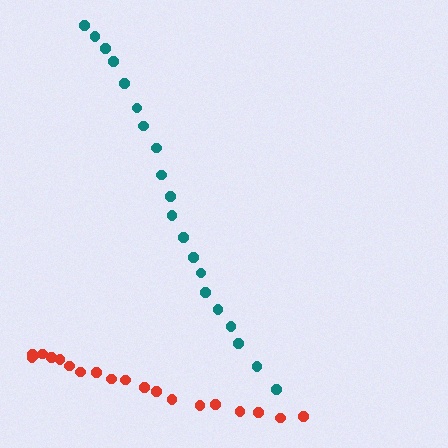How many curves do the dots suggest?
There are 2 distinct paths.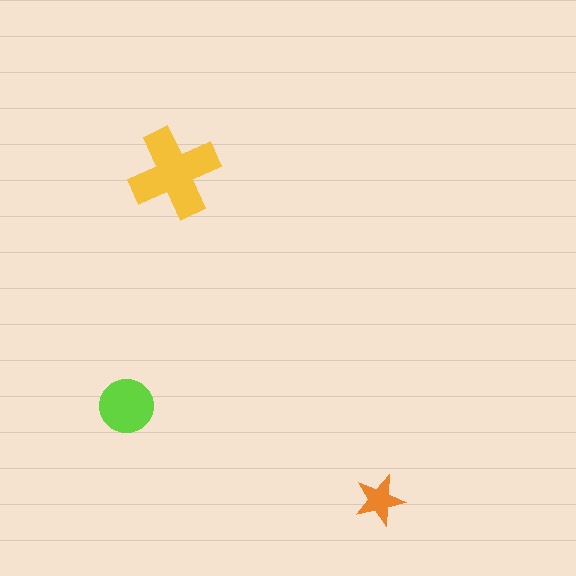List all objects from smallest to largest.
The orange star, the lime circle, the yellow cross.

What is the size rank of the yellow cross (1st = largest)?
1st.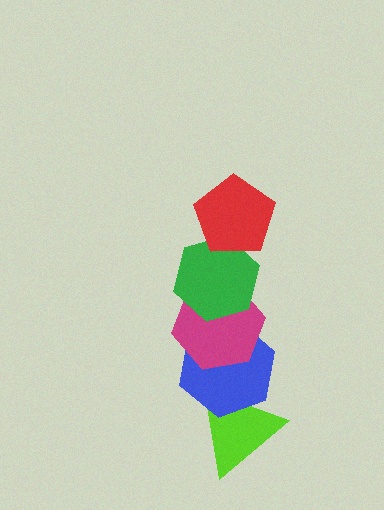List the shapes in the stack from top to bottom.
From top to bottom: the red pentagon, the green hexagon, the magenta hexagon, the blue hexagon, the lime triangle.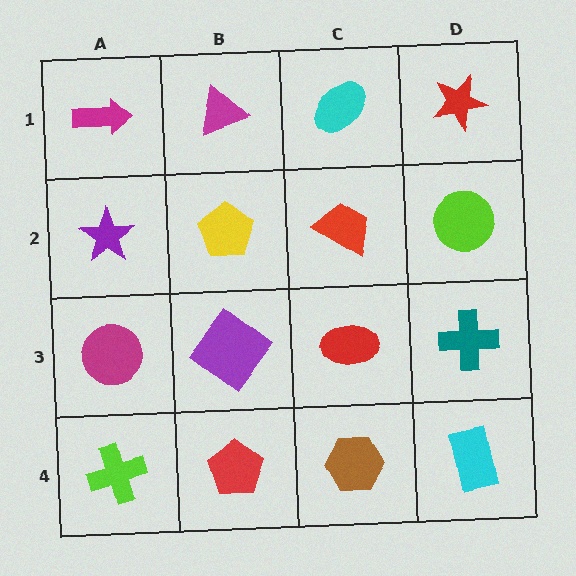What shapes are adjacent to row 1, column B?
A yellow pentagon (row 2, column B), a magenta arrow (row 1, column A), a cyan ellipse (row 1, column C).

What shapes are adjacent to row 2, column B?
A magenta triangle (row 1, column B), a purple diamond (row 3, column B), a purple star (row 2, column A), a red trapezoid (row 2, column C).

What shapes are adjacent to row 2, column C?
A cyan ellipse (row 1, column C), a red ellipse (row 3, column C), a yellow pentagon (row 2, column B), a lime circle (row 2, column D).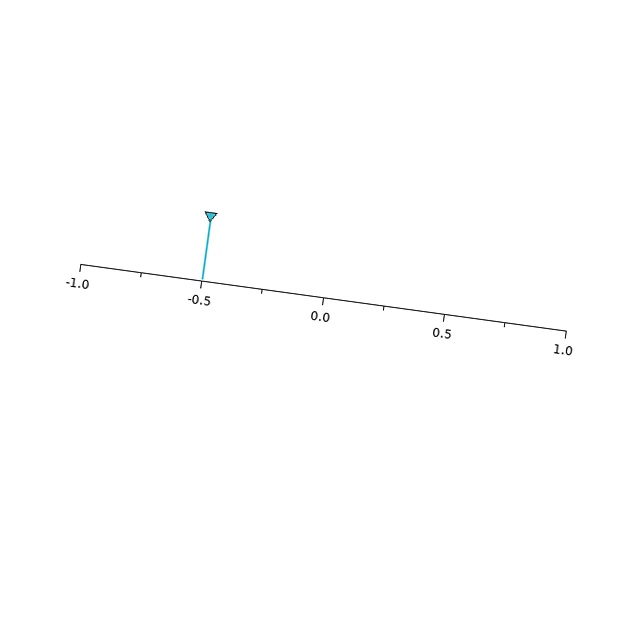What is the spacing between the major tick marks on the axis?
The major ticks are spaced 0.5 apart.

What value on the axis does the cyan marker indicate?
The marker indicates approximately -0.5.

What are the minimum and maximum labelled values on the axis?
The axis runs from -1.0 to 1.0.